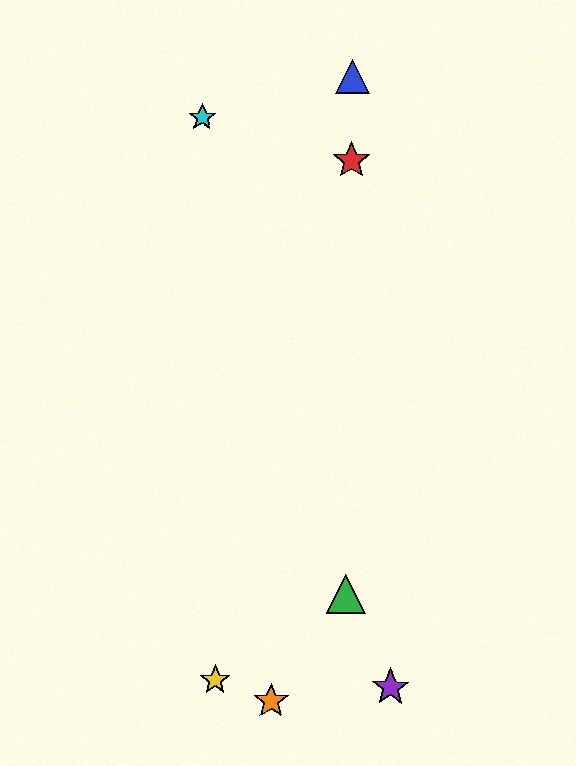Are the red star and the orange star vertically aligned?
No, the red star is at x≈352 and the orange star is at x≈271.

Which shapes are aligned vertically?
The red star, the blue triangle, the green triangle are aligned vertically.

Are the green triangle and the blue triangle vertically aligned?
Yes, both are at x≈346.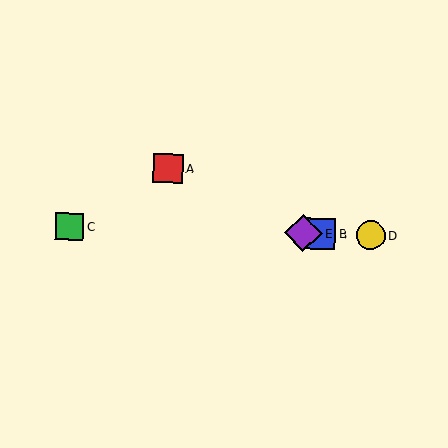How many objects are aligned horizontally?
4 objects (B, C, D, E) are aligned horizontally.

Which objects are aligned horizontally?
Objects B, C, D, E are aligned horizontally.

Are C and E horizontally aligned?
Yes, both are at y≈227.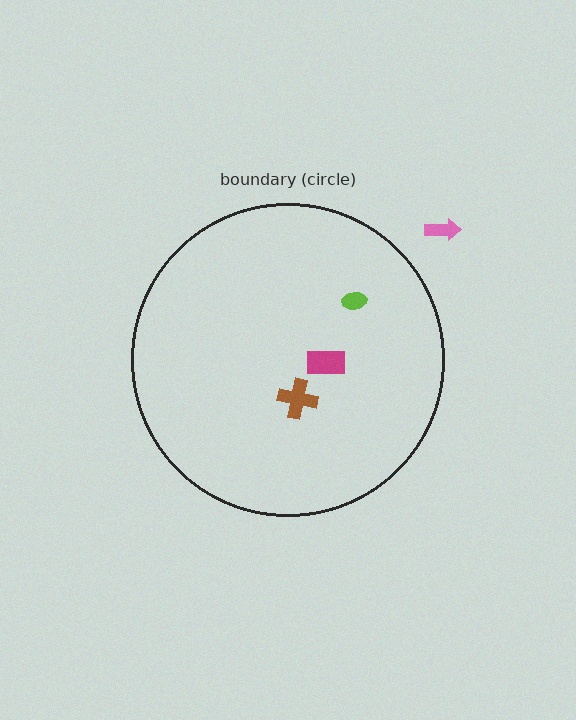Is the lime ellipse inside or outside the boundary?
Inside.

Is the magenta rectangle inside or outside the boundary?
Inside.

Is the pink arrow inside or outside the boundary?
Outside.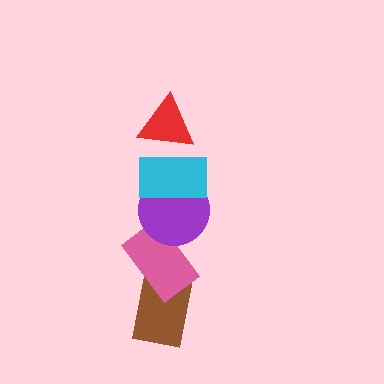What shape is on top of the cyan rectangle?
The red triangle is on top of the cyan rectangle.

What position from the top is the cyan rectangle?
The cyan rectangle is 2nd from the top.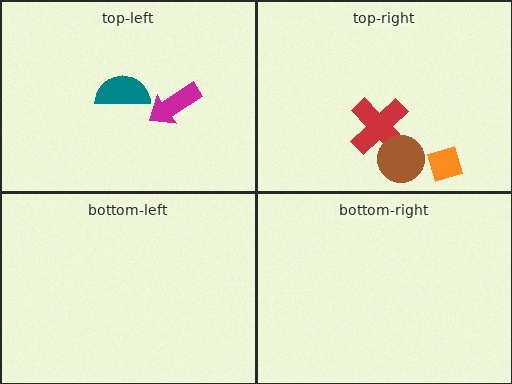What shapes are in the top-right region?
The red cross, the orange diamond, the brown circle.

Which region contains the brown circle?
The top-right region.